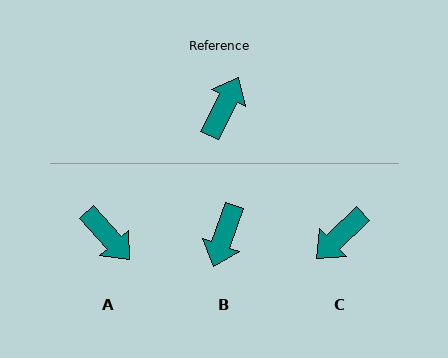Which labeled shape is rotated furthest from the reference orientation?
B, about 173 degrees away.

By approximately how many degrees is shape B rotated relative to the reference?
Approximately 173 degrees clockwise.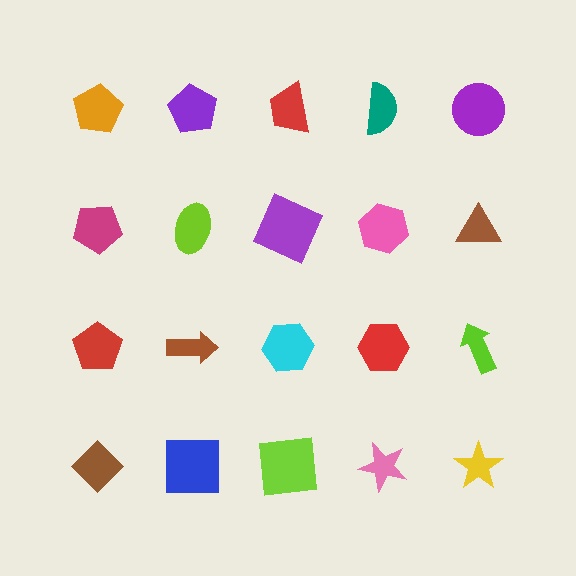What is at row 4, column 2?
A blue square.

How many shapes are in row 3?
5 shapes.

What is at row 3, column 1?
A red pentagon.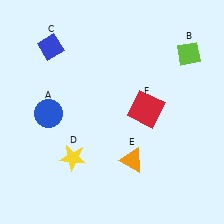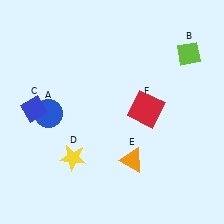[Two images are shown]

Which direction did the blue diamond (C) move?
The blue diamond (C) moved down.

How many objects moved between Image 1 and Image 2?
1 object moved between the two images.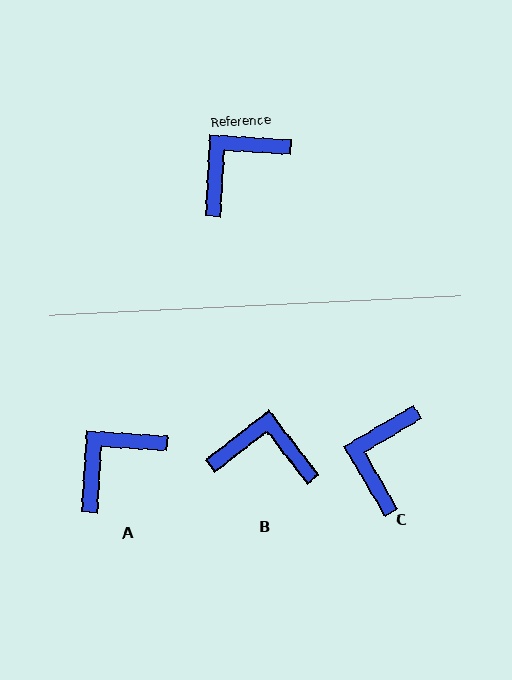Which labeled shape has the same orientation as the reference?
A.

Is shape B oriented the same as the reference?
No, it is off by about 49 degrees.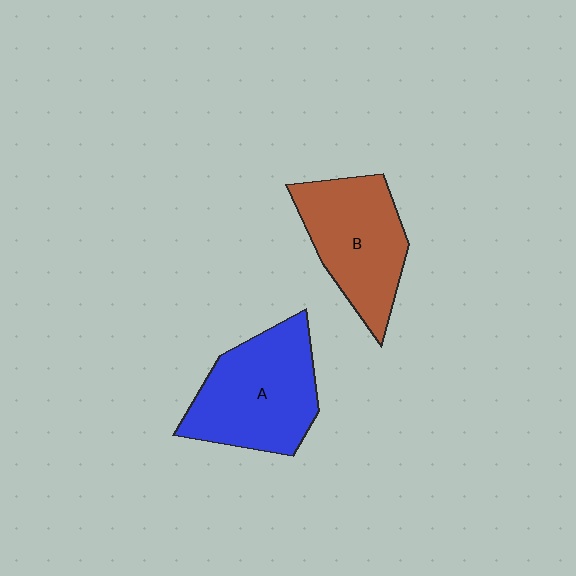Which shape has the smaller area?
Shape B (brown).